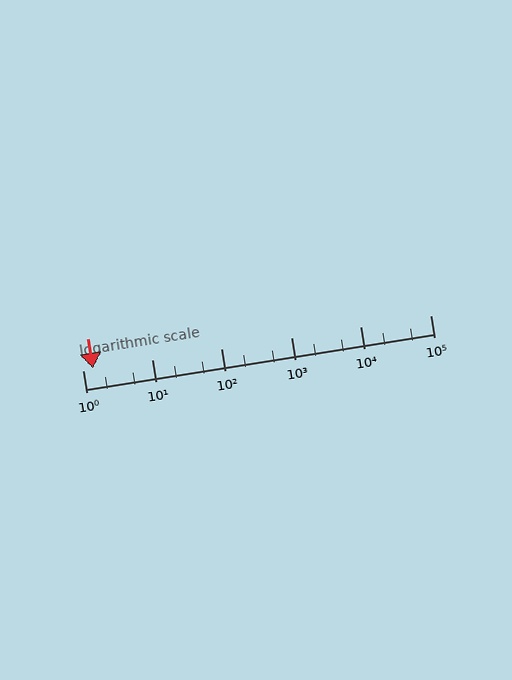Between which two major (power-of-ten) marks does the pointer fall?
The pointer is between 1 and 10.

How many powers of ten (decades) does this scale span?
The scale spans 5 decades, from 1 to 100000.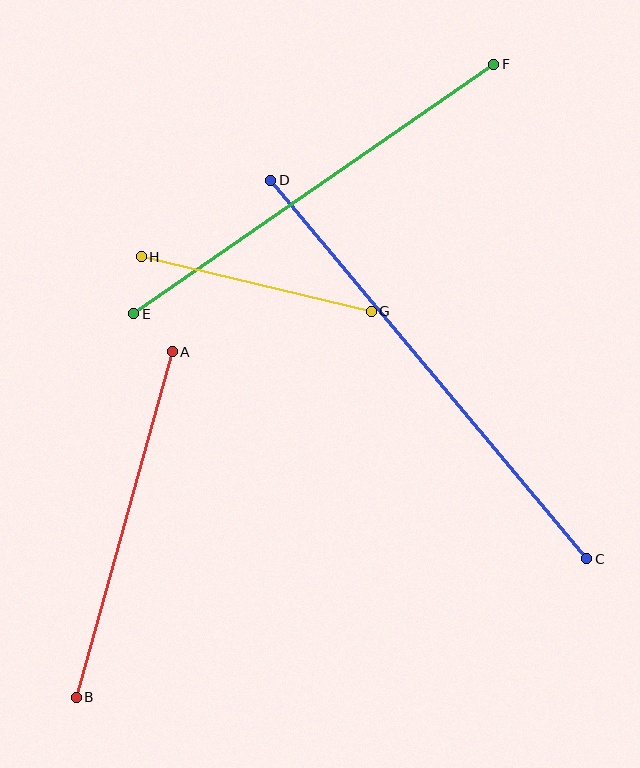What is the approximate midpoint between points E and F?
The midpoint is at approximately (314, 189) pixels.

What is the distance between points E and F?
The distance is approximately 438 pixels.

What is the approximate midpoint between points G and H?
The midpoint is at approximately (256, 284) pixels.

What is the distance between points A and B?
The distance is approximately 359 pixels.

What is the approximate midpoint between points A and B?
The midpoint is at approximately (124, 524) pixels.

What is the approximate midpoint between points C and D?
The midpoint is at approximately (429, 369) pixels.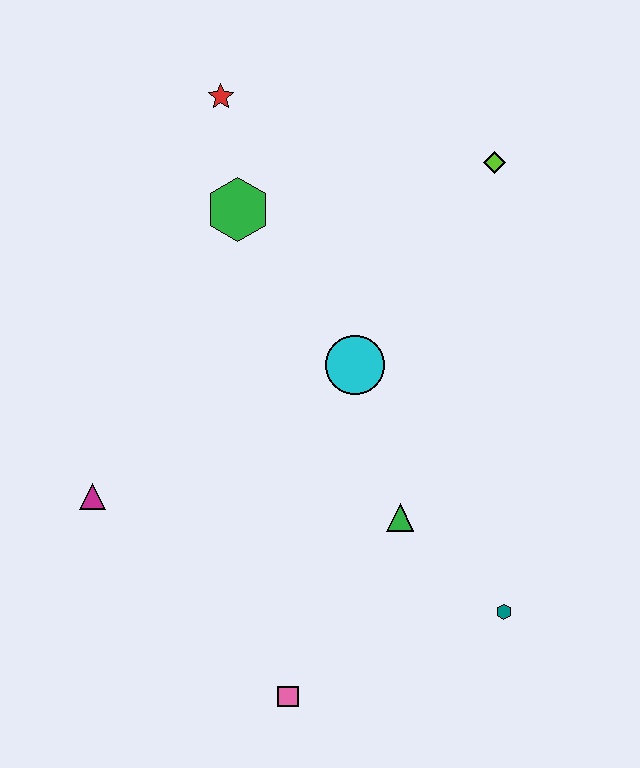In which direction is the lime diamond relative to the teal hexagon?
The lime diamond is above the teal hexagon.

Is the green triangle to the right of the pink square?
Yes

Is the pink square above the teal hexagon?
No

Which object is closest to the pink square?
The green triangle is closest to the pink square.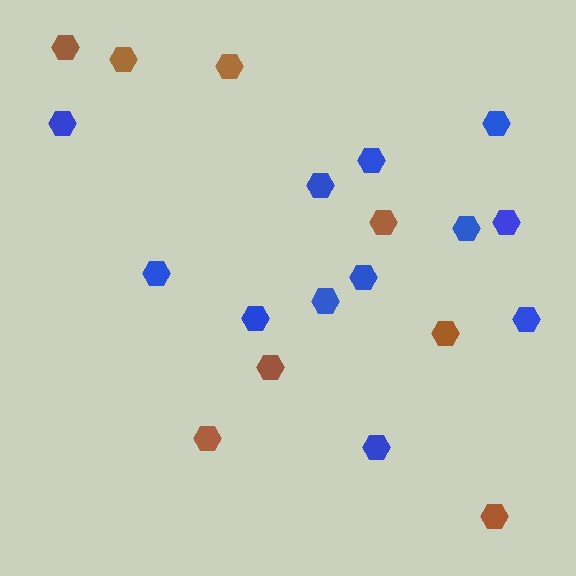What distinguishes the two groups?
There are 2 groups: one group of brown hexagons (8) and one group of blue hexagons (12).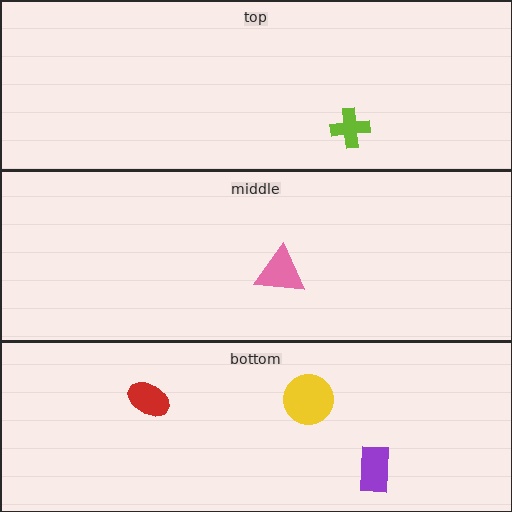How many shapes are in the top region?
1.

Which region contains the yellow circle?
The bottom region.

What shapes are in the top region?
The lime cross.